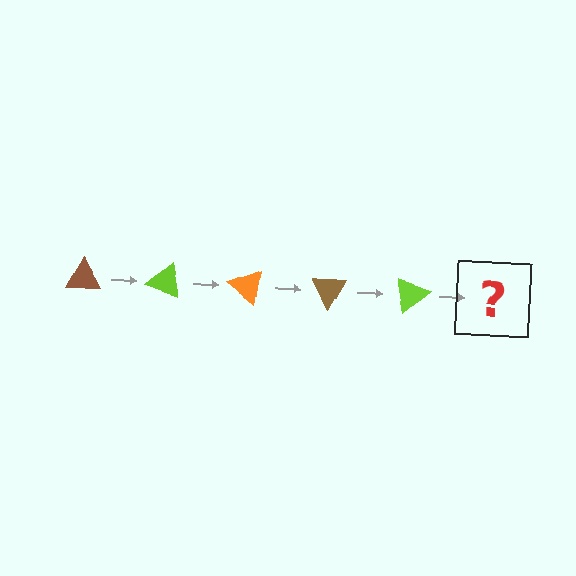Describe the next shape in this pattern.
It should be an orange triangle, rotated 100 degrees from the start.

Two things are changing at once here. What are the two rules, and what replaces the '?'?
The two rules are that it rotates 20 degrees each step and the color cycles through brown, lime, and orange. The '?' should be an orange triangle, rotated 100 degrees from the start.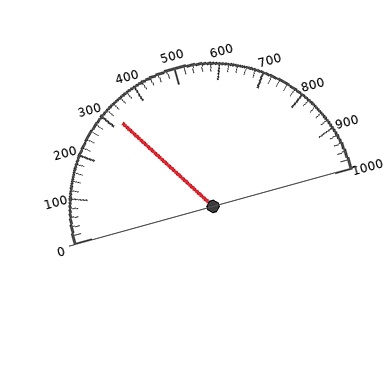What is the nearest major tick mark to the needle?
The nearest major tick mark is 300.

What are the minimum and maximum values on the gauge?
The gauge ranges from 0 to 1000.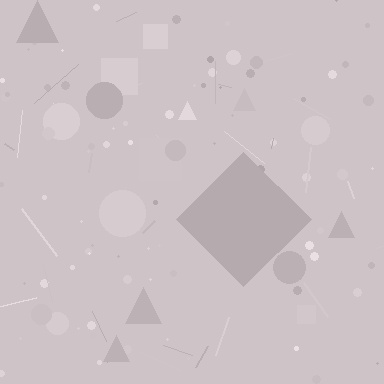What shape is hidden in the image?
A diamond is hidden in the image.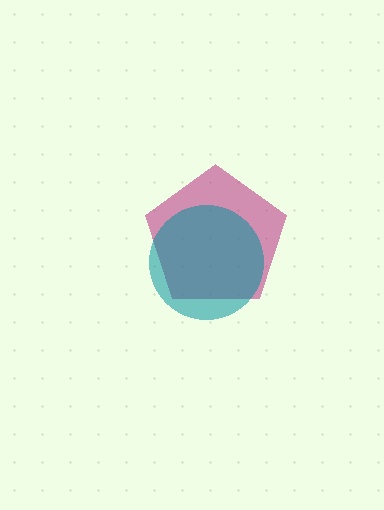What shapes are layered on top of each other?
The layered shapes are: a magenta pentagon, a teal circle.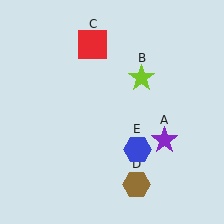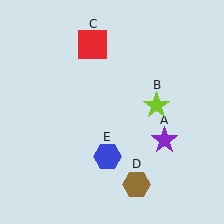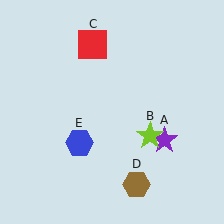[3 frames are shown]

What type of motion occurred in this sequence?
The lime star (object B), blue hexagon (object E) rotated clockwise around the center of the scene.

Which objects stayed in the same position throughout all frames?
Purple star (object A) and red square (object C) and brown hexagon (object D) remained stationary.